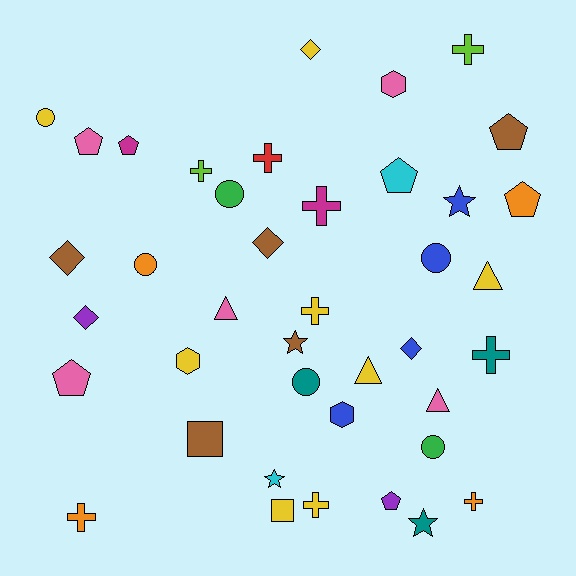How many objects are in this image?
There are 40 objects.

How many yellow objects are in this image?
There are 8 yellow objects.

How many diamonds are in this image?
There are 5 diamonds.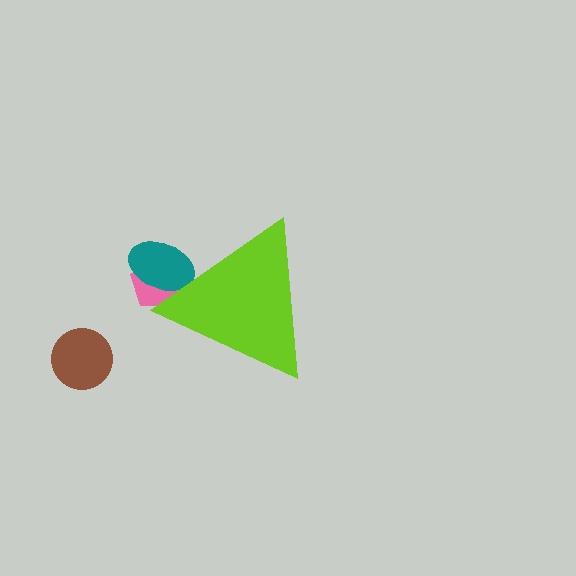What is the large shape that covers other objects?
A lime triangle.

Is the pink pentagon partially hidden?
Yes, the pink pentagon is partially hidden behind the lime triangle.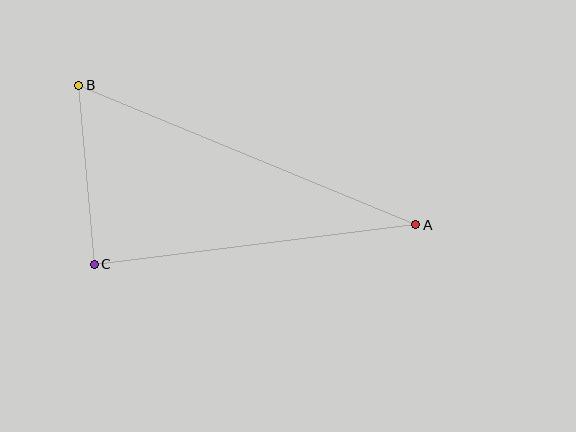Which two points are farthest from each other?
Points A and B are farthest from each other.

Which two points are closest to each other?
Points B and C are closest to each other.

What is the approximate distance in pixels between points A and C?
The distance between A and C is approximately 324 pixels.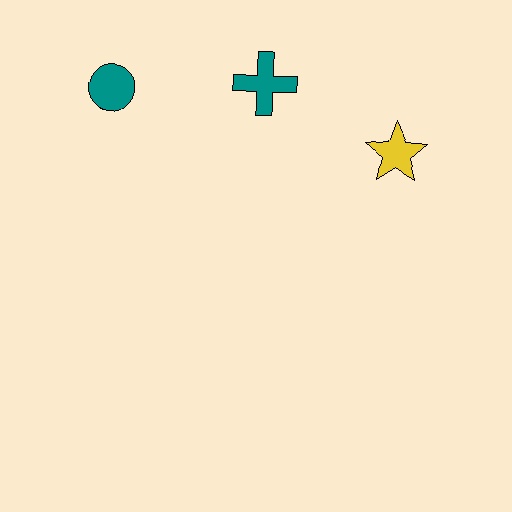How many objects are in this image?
There are 3 objects.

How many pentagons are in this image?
There are no pentagons.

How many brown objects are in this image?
There are no brown objects.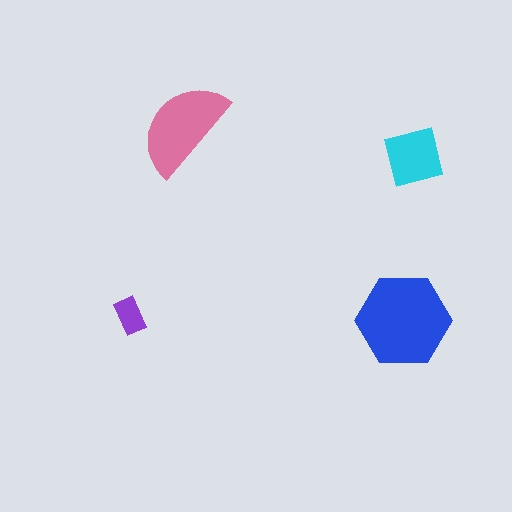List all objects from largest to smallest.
The blue hexagon, the pink semicircle, the cyan square, the purple rectangle.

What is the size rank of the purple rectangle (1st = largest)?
4th.